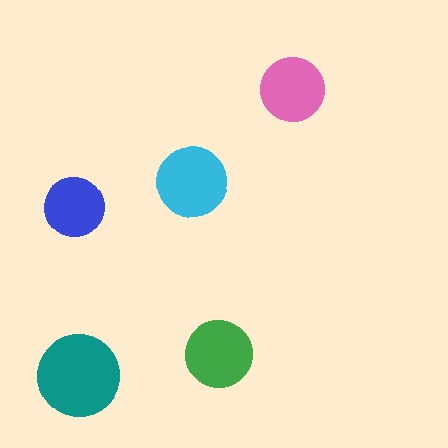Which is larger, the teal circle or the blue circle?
The teal one.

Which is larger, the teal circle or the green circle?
The teal one.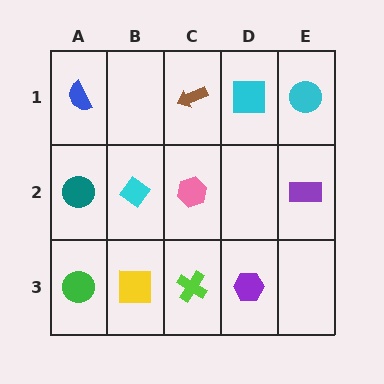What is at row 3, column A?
A green circle.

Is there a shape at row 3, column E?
No, that cell is empty.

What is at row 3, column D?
A purple hexagon.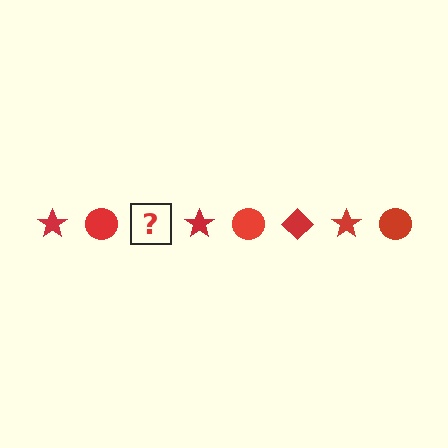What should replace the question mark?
The question mark should be replaced with a red diamond.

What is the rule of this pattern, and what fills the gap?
The rule is that the pattern cycles through star, circle, diamond shapes in red. The gap should be filled with a red diamond.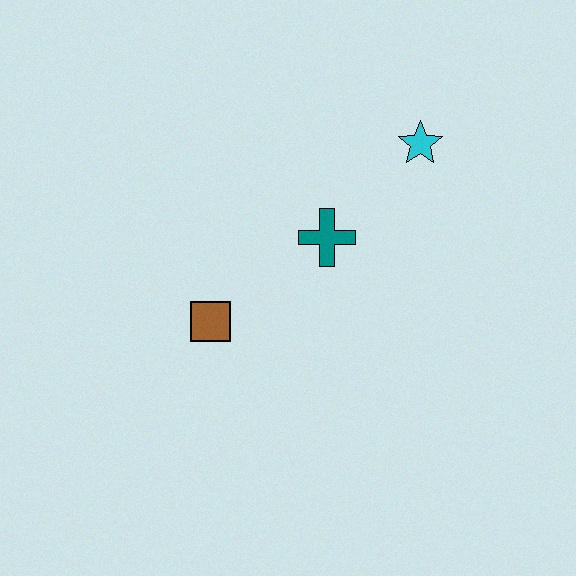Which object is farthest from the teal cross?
The brown square is farthest from the teal cross.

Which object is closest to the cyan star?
The teal cross is closest to the cyan star.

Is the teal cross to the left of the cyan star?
Yes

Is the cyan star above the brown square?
Yes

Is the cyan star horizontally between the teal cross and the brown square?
No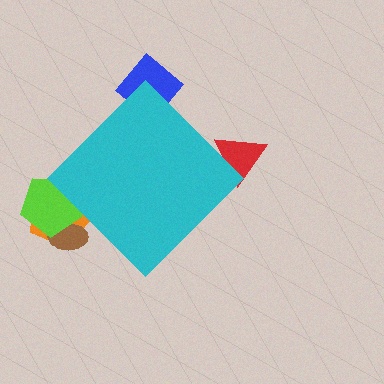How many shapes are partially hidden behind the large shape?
5 shapes are partially hidden.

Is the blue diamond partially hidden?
Yes, the blue diamond is partially hidden behind the cyan diamond.